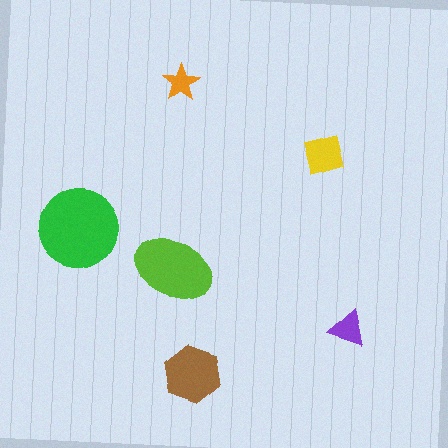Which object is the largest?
The green circle.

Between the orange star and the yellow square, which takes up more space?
The yellow square.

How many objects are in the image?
There are 6 objects in the image.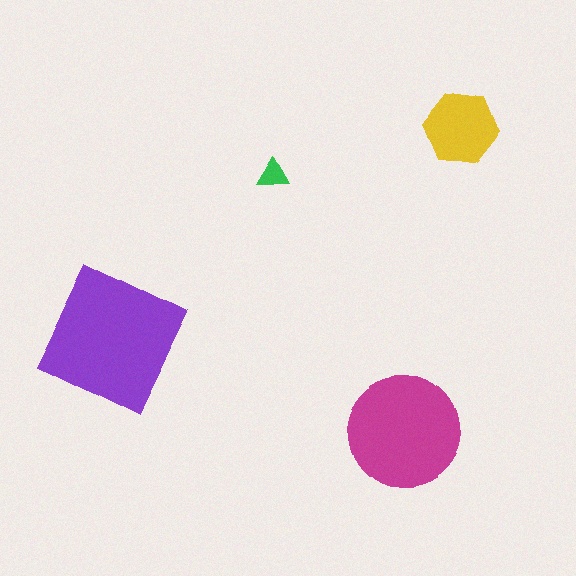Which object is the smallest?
The green triangle.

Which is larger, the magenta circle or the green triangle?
The magenta circle.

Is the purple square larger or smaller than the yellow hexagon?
Larger.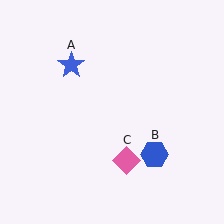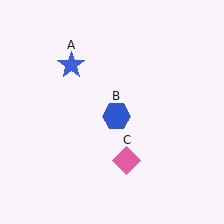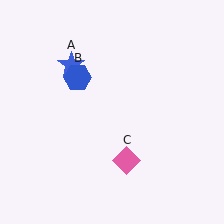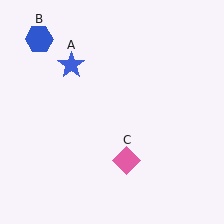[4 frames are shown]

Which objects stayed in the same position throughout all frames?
Blue star (object A) and pink diamond (object C) remained stationary.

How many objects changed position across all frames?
1 object changed position: blue hexagon (object B).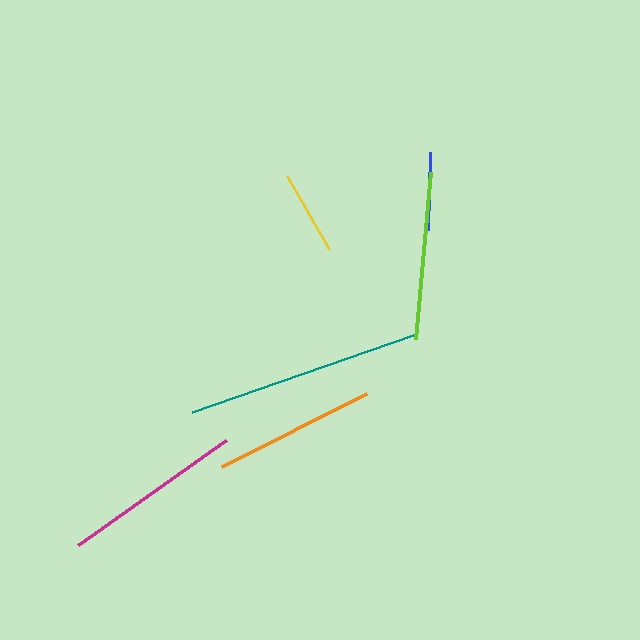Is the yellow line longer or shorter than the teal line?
The teal line is longer than the yellow line.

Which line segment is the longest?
The teal line is the longest at approximately 234 pixels.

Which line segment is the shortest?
The blue line is the shortest at approximately 79 pixels.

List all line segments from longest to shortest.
From longest to shortest: teal, magenta, lime, orange, yellow, blue.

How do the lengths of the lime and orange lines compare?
The lime and orange lines are approximately the same length.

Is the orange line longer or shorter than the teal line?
The teal line is longer than the orange line.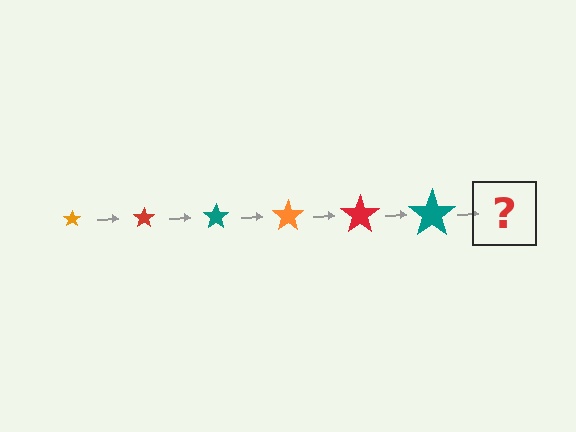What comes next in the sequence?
The next element should be an orange star, larger than the previous one.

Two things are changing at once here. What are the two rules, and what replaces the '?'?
The two rules are that the star grows larger each step and the color cycles through orange, red, and teal. The '?' should be an orange star, larger than the previous one.